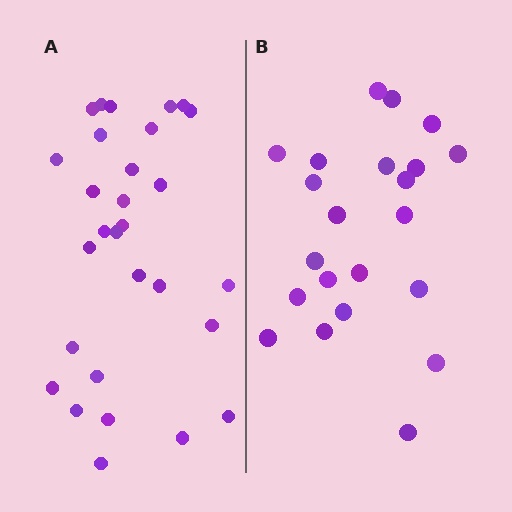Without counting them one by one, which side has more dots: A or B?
Region A (the left region) has more dots.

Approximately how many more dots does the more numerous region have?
Region A has roughly 8 or so more dots than region B.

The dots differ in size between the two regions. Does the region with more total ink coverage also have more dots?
No. Region B has more total ink coverage because its dots are larger, but region A actually contains more individual dots. Total area can be misleading — the number of items is what matters here.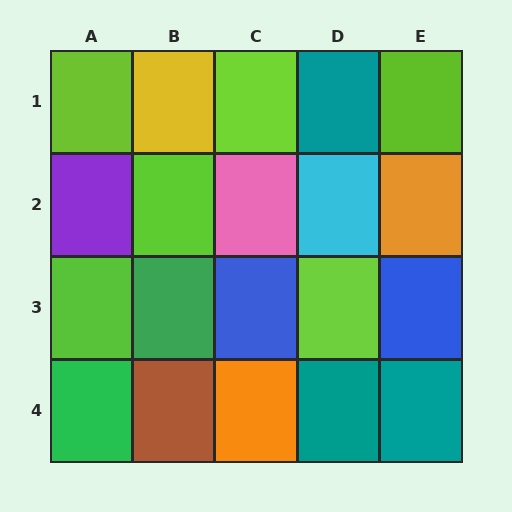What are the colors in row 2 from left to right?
Purple, lime, pink, cyan, orange.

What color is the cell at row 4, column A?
Green.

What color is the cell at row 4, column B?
Brown.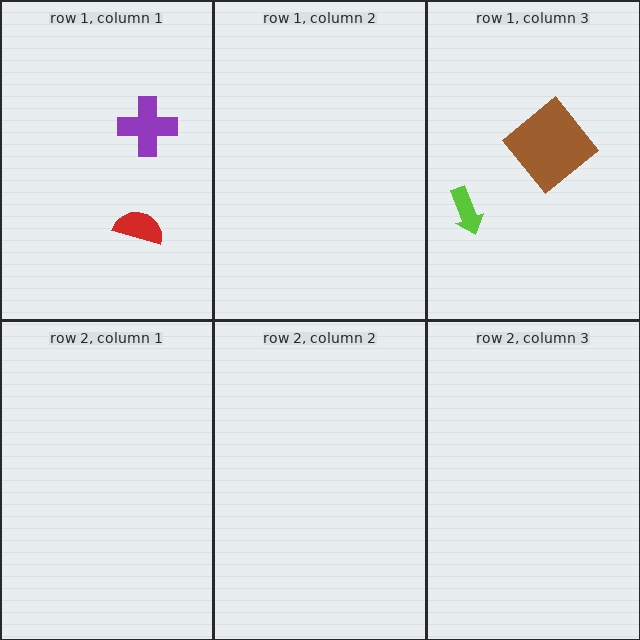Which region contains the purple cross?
The row 1, column 1 region.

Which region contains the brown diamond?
The row 1, column 3 region.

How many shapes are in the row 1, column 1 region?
2.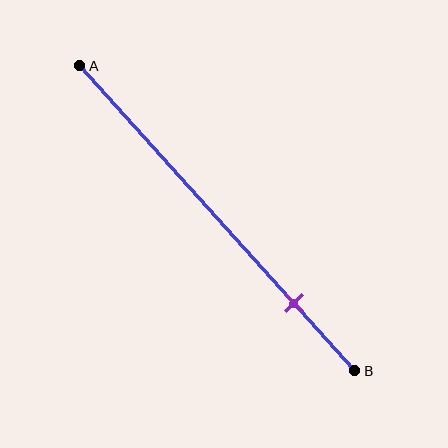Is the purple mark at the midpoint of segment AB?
No, the mark is at about 80% from A, not at the 50% midpoint.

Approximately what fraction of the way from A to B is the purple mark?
The purple mark is approximately 80% of the way from A to B.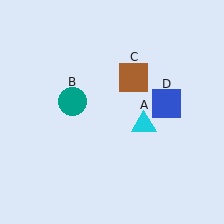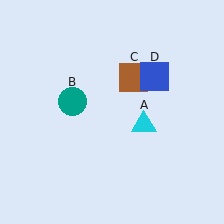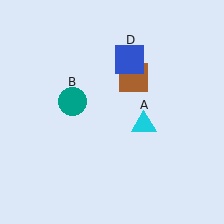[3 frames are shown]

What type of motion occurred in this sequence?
The blue square (object D) rotated counterclockwise around the center of the scene.